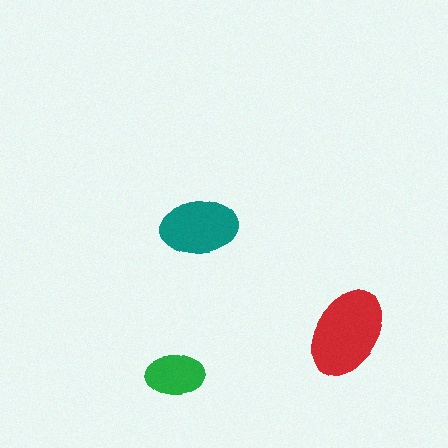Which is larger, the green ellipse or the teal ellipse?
The teal one.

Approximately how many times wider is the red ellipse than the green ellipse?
About 1.5 times wider.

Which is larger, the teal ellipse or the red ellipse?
The red one.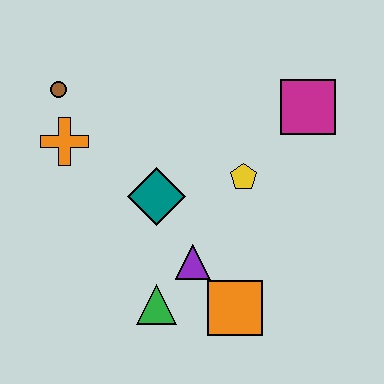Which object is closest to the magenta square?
The yellow pentagon is closest to the magenta square.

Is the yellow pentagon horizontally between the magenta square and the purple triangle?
Yes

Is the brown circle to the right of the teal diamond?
No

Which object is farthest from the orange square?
The brown circle is farthest from the orange square.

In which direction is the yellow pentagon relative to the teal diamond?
The yellow pentagon is to the right of the teal diamond.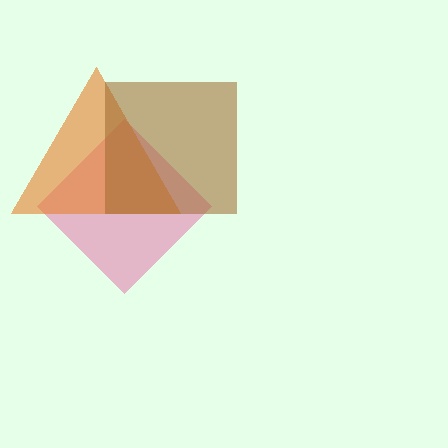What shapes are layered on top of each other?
The layered shapes are: a pink diamond, an orange triangle, a brown square.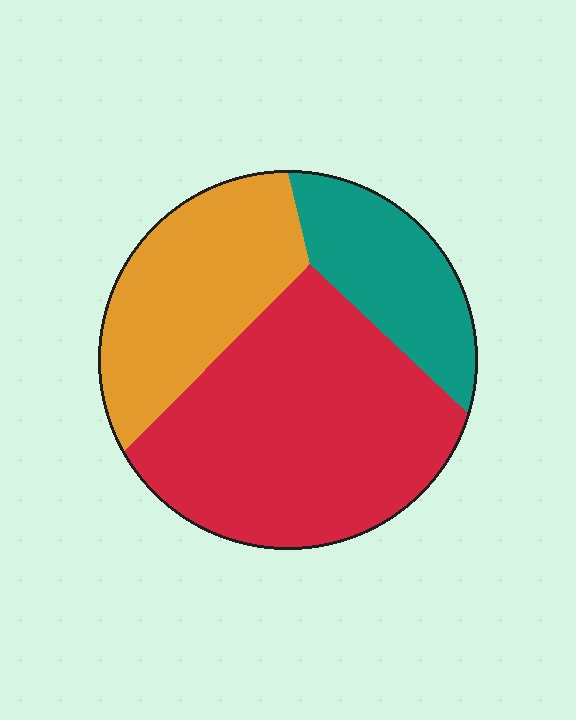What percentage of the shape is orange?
Orange covers 29% of the shape.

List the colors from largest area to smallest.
From largest to smallest: red, orange, teal.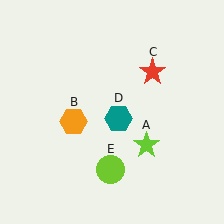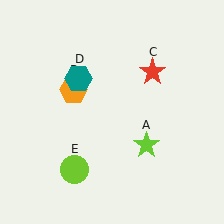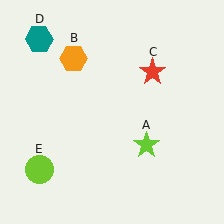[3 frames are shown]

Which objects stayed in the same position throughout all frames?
Lime star (object A) and red star (object C) remained stationary.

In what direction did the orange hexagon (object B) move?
The orange hexagon (object B) moved up.